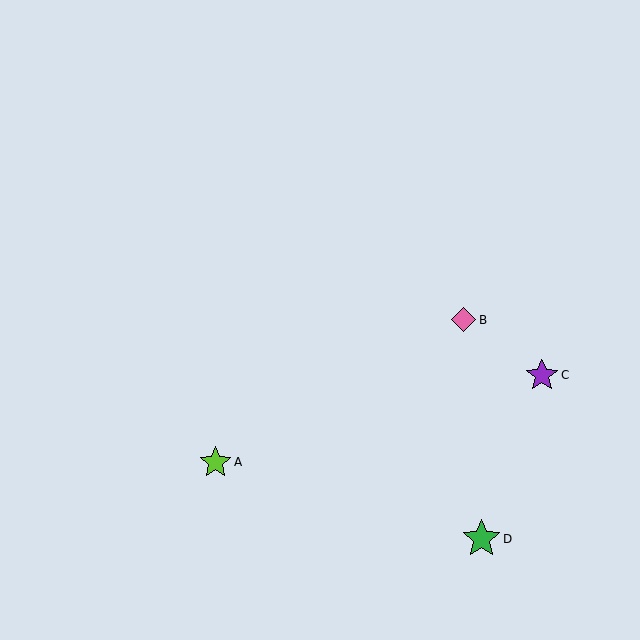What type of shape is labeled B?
Shape B is a pink diamond.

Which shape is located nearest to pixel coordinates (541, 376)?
The purple star (labeled C) at (542, 375) is nearest to that location.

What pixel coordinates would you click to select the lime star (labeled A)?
Click at (216, 462) to select the lime star A.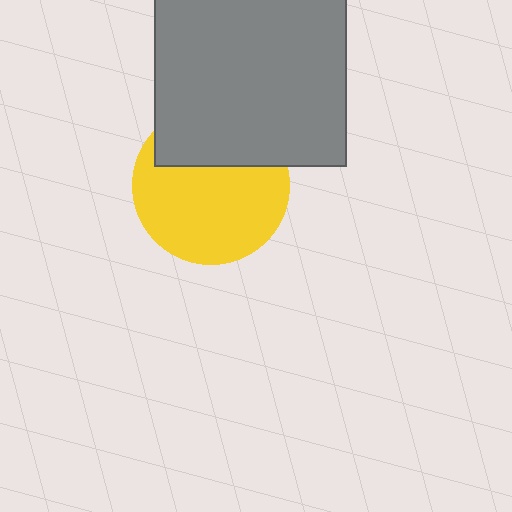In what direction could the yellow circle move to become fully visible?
The yellow circle could move down. That would shift it out from behind the gray square entirely.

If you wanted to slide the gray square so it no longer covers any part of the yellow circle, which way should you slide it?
Slide it up — that is the most direct way to separate the two shapes.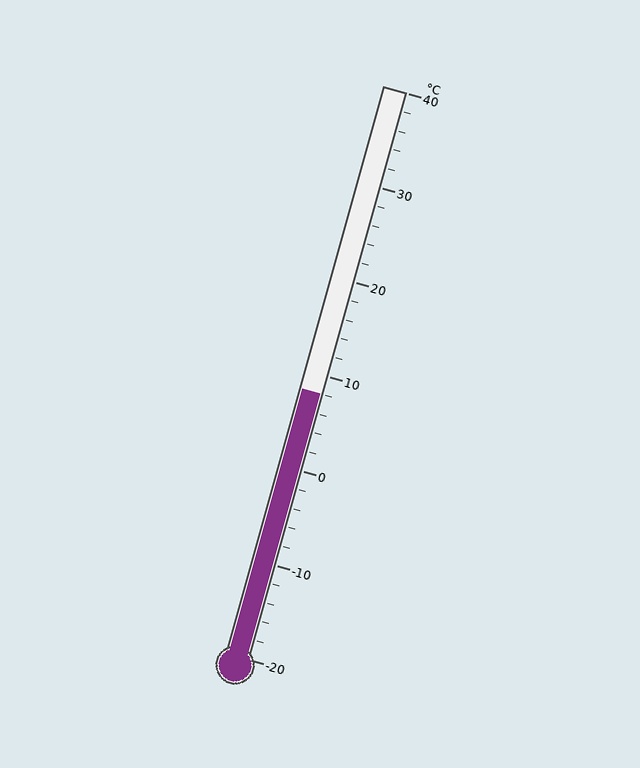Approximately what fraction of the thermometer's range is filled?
The thermometer is filled to approximately 45% of its range.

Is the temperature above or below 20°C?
The temperature is below 20°C.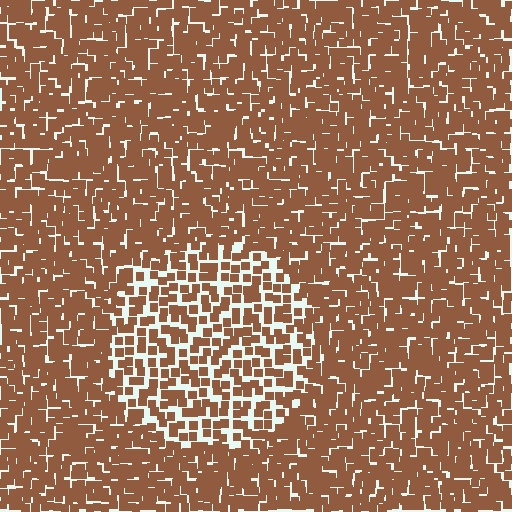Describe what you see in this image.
The image contains small brown elements arranged at two different densities. A circle-shaped region is visible where the elements are less densely packed than the surrounding area.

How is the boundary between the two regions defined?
The boundary is defined by a change in element density (approximately 1.8x ratio). All elements are the same color, size, and shape.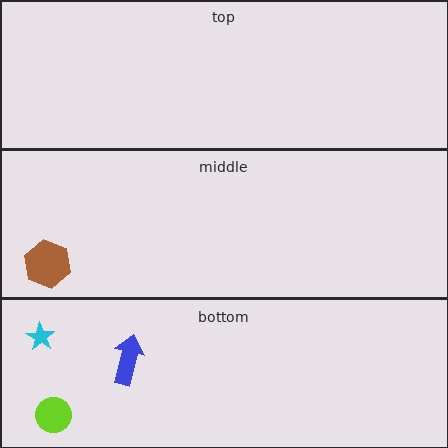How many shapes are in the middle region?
1.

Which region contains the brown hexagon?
The middle region.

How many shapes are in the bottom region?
3.